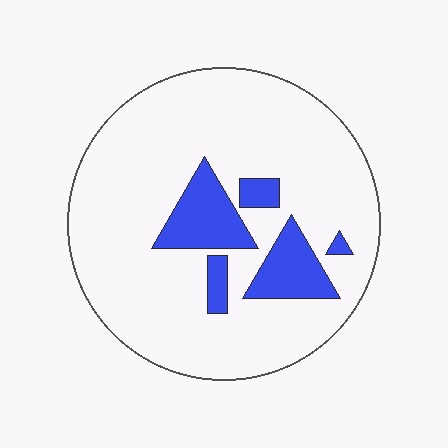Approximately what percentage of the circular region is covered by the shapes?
Approximately 15%.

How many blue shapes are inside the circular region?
5.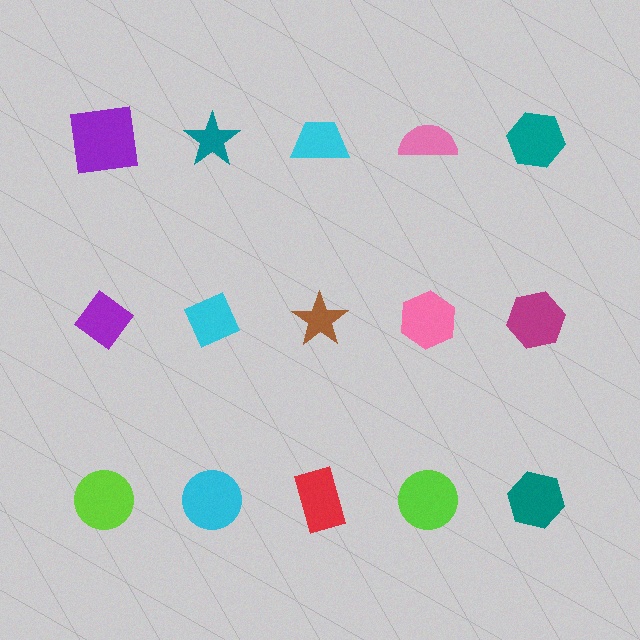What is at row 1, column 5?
A teal hexagon.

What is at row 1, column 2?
A teal star.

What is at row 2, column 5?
A magenta hexagon.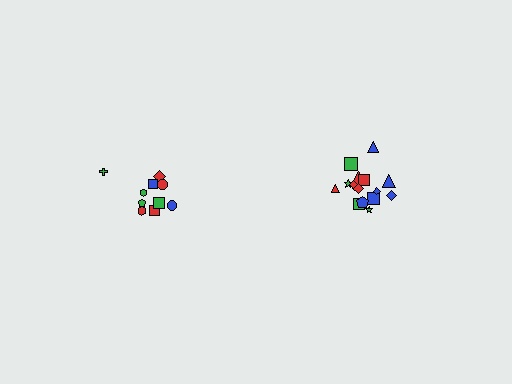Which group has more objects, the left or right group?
The right group.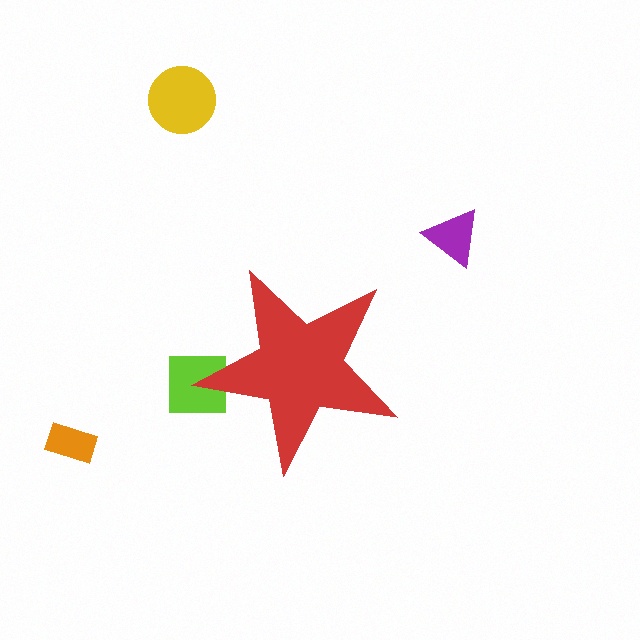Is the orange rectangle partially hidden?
No, the orange rectangle is fully visible.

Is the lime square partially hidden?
Yes, the lime square is partially hidden behind the red star.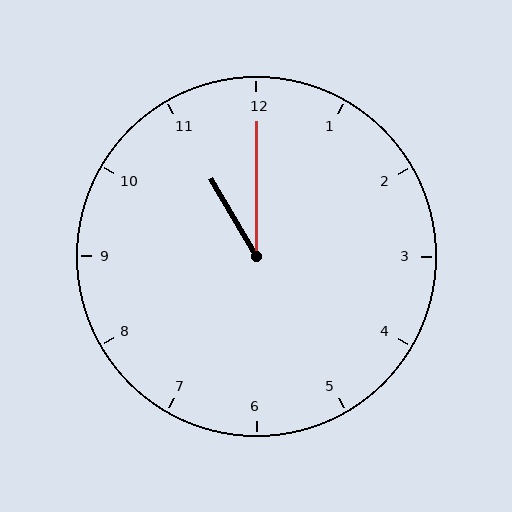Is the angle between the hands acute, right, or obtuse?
It is acute.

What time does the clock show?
11:00.